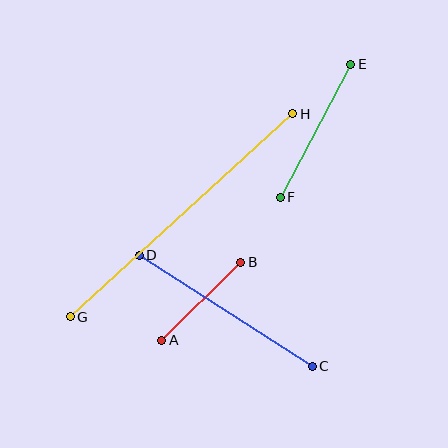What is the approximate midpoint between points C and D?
The midpoint is at approximately (226, 311) pixels.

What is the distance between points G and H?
The distance is approximately 301 pixels.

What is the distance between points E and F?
The distance is approximately 150 pixels.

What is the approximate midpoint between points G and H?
The midpoint is at approximately (181, 215) pixels.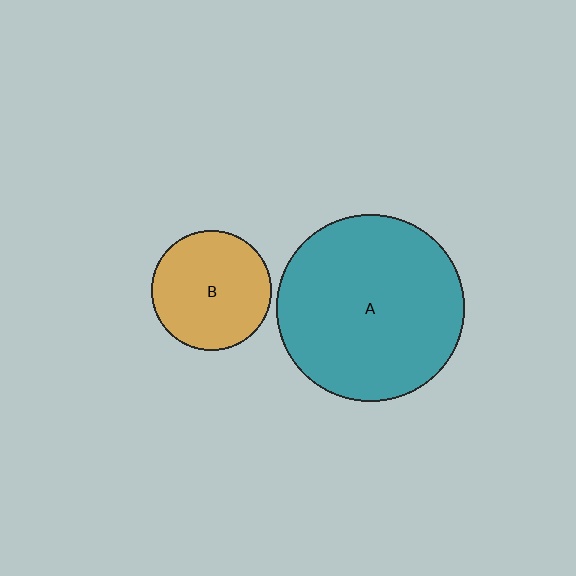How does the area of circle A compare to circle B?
Approximately 2.4 times.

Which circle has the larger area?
Circle A (teal).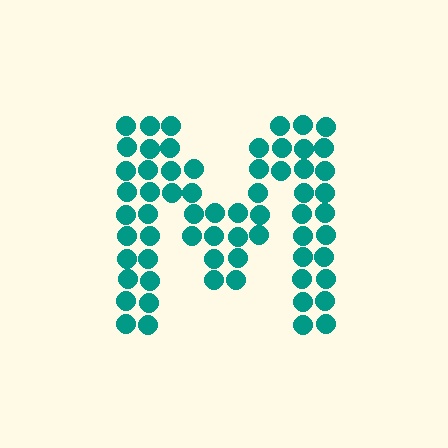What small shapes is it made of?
It is made of small circles.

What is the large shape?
The large shape is the letter M.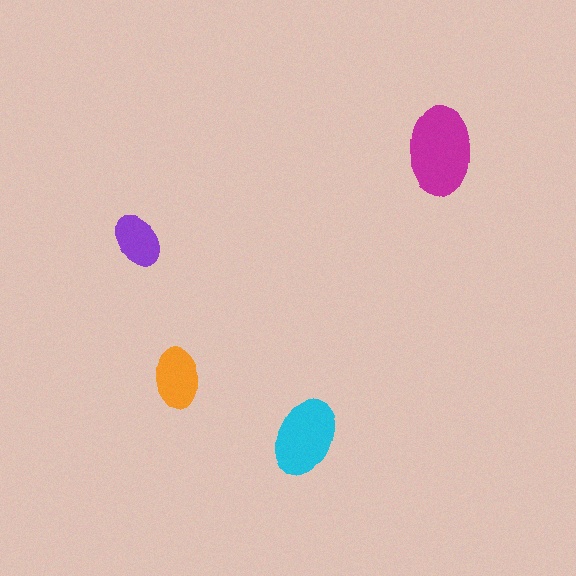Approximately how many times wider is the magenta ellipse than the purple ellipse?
About 1.5 times wider.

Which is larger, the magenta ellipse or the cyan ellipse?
The magenta one.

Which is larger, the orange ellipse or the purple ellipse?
The orange one.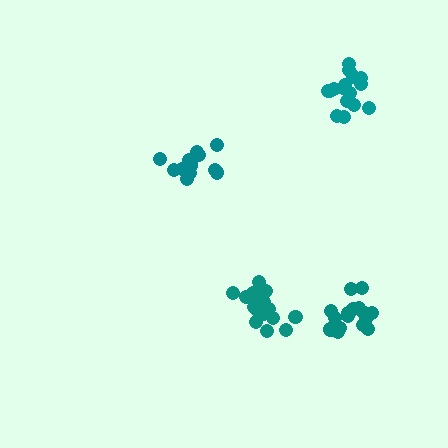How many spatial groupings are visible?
There are 4 spatial groupings.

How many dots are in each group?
Group 1: 16 dots, Group 2: 16 dots, Group 3: 19 dots, Group 4: 17 dots (68 total).